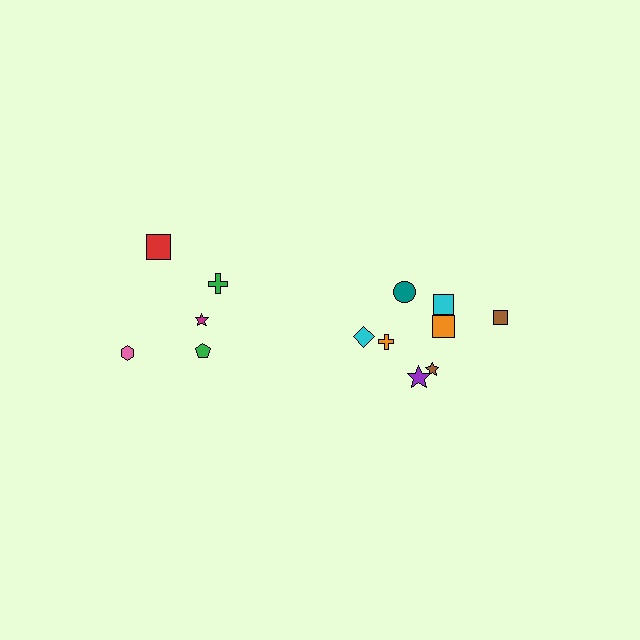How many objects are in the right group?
There are 8 objects.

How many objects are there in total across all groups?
There are 13 objects.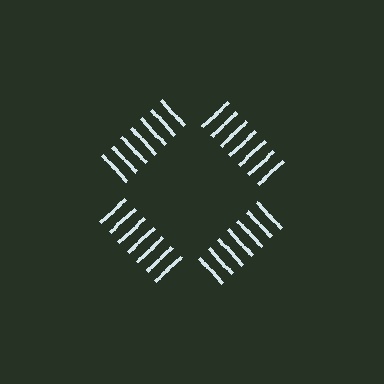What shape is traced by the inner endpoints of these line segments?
An illusory square — the line segments terminate on its edges but no continuous stroke is drawn.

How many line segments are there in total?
28 — 7 along each of the 4 edges.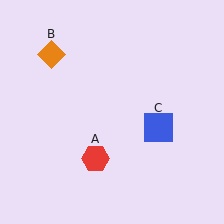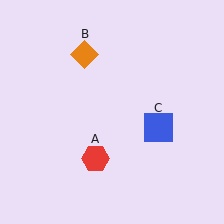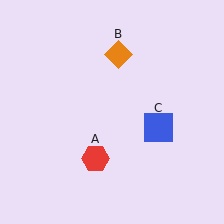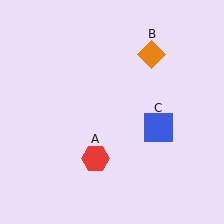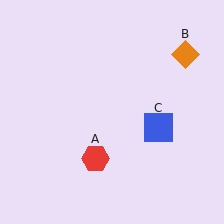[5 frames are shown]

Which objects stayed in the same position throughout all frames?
Red hexagon (object A) and blue square (object C) remained stationary.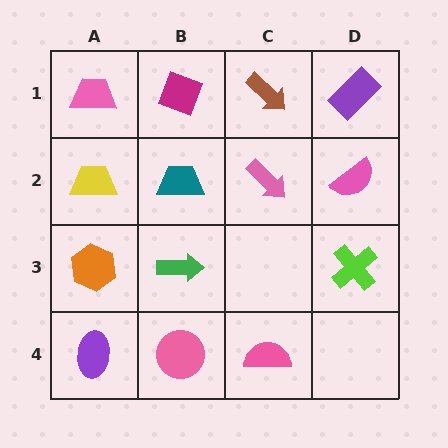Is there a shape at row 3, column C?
No, that cell is empty.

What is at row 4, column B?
A pink circle.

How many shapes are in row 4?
3 shapes.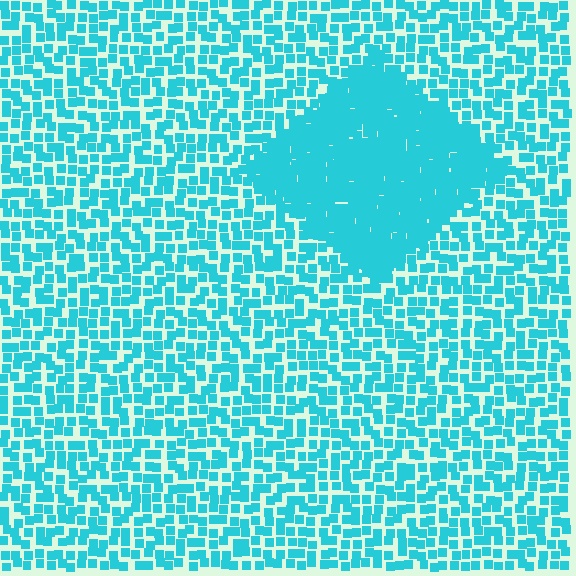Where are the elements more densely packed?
The elements are more densely packed inside the diamond boundary.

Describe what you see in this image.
The image contains small cyan elements arranged at two different densities. A diamond-shaped region is visible where the elements are more densely packed than the surrounding area.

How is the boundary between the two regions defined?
The boundary is defined by a change in element density (approximately 2.3x ratio). All elements are the same color, size, and shape.